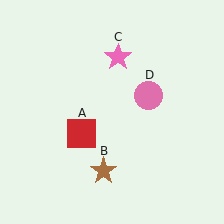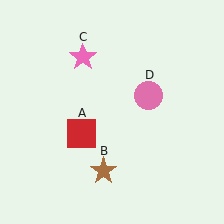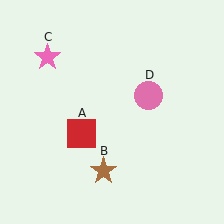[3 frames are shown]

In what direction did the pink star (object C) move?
The pink star (object C) moved left.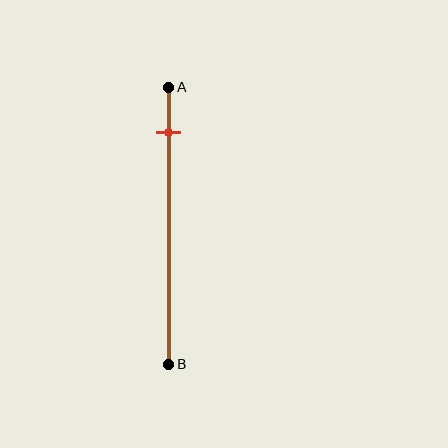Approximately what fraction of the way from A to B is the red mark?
The red mark is approximately 15% of the way from A to B.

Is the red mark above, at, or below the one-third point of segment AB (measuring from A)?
The red mark is above the one-third point of segment AB.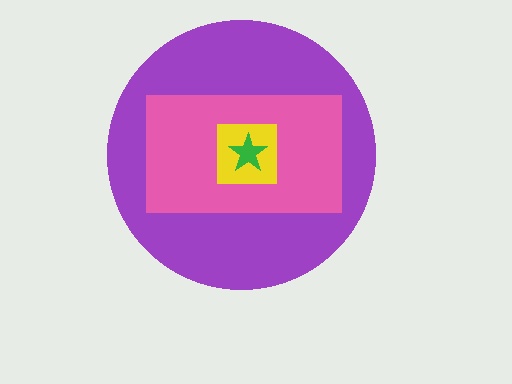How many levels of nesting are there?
4.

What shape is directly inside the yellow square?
The green star.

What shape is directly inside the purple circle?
The pink rectangle.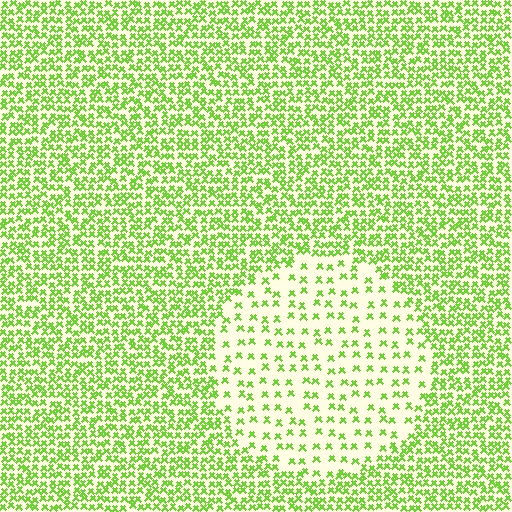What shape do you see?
I see a circle.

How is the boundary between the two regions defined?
The boundary is defined by a change in element density (approximately 2.6x ratio). All elements are the same color, size, and shape.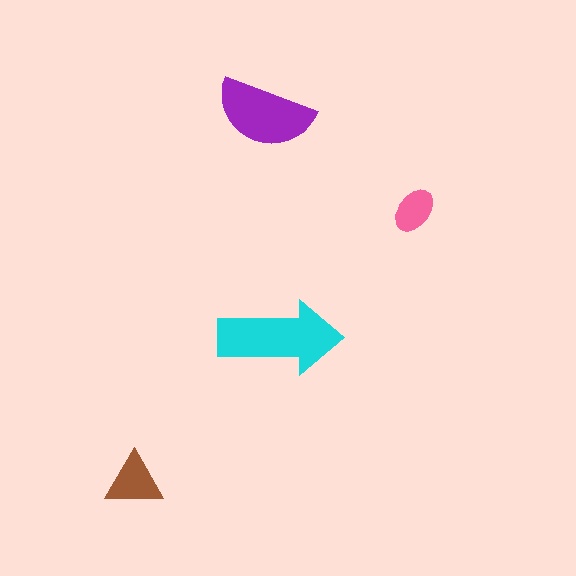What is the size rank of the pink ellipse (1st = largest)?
4th.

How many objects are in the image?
There are 4 objects in the image.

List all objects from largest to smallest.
The cyan arrow, the purple semicircle, the brown triangle, the pink ellipse.